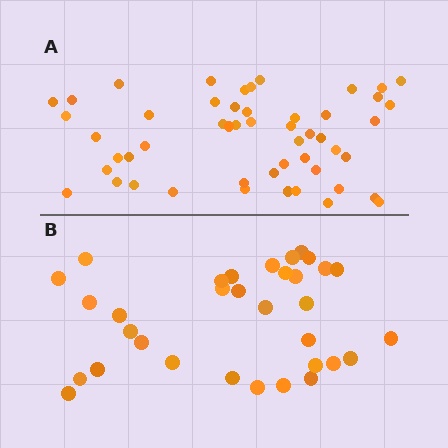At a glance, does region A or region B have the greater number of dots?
Region A (the top region) has more dots.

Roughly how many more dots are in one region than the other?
Region A has approximately 20 more dots than region B.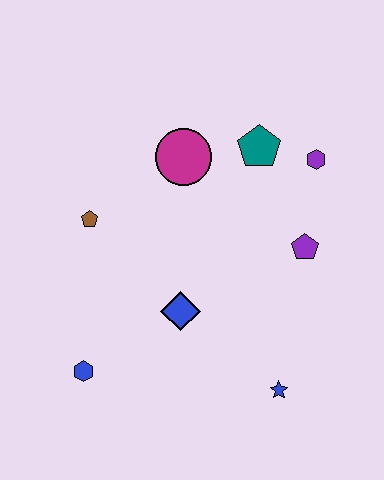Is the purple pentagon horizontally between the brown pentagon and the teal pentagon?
No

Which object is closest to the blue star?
The blue diamond is closest to the blue star.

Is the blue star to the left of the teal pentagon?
No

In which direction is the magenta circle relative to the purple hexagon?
The magenta circle is to the left of the purple hexagon.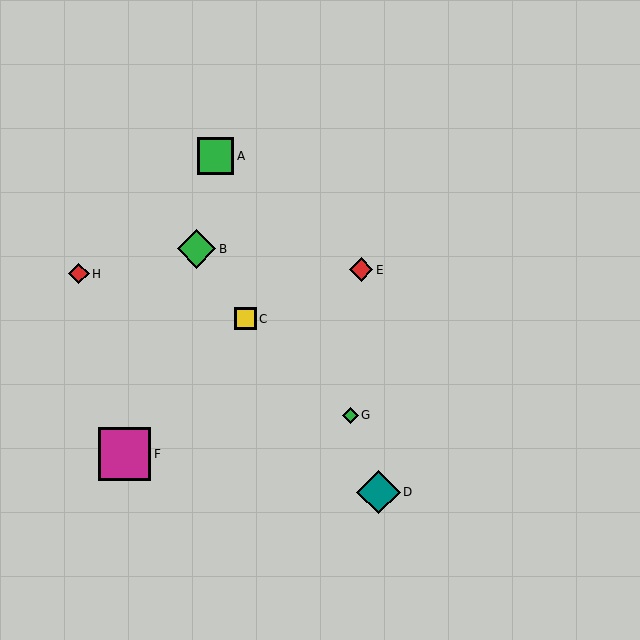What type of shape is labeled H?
Shape H is a red diamond.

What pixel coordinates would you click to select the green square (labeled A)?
Click at (216, 156) to select the green square A.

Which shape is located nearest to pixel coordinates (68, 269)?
The red diamond (labeled H) at (79, 274) is nearest to that location.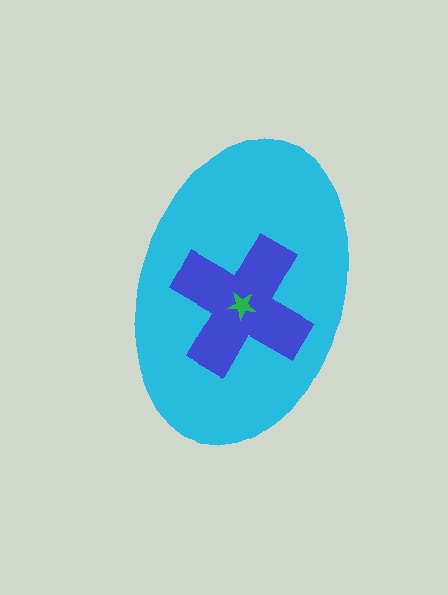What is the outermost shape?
The cyan ellipse.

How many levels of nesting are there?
3.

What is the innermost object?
The green star.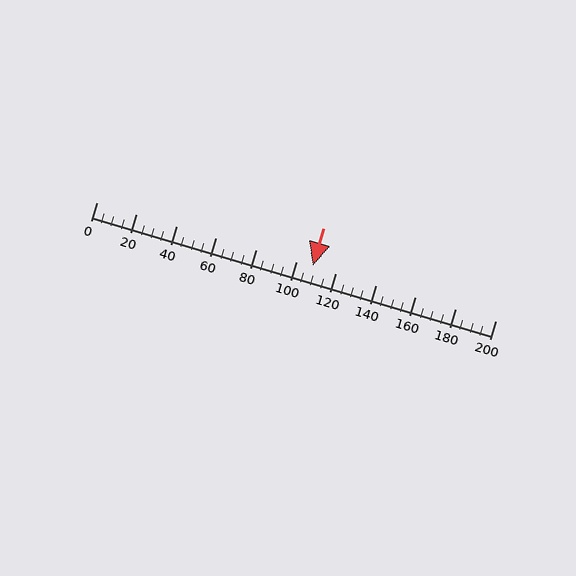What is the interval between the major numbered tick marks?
The major tick marks are spaced 20 units apart.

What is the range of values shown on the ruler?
The ruler shows values from 0 to 200.